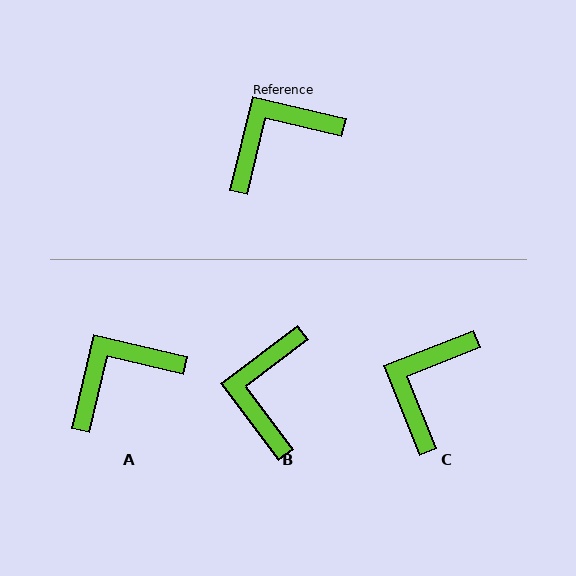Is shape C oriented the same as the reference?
No, it is off by about 35 degrees.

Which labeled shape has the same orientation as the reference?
A.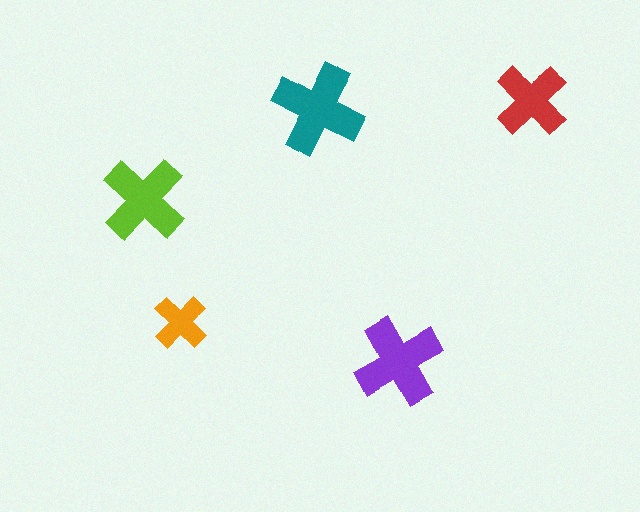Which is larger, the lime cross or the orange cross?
The lime one.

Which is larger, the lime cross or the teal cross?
The teal one.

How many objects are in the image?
There are 5 objects in the image.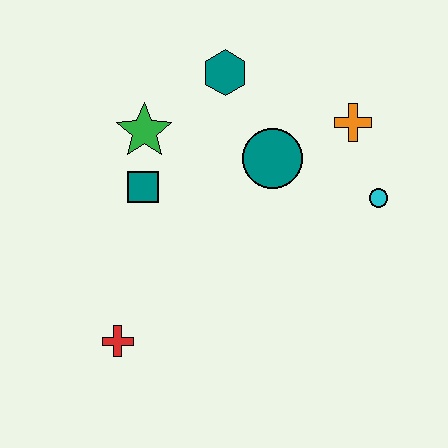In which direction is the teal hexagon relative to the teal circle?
The teal hexagon is above the teal circle.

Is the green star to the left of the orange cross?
Yes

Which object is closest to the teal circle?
The orange cross is closest to the teal circle.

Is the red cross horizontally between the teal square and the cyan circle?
No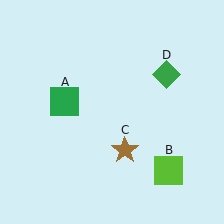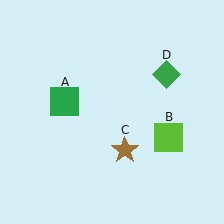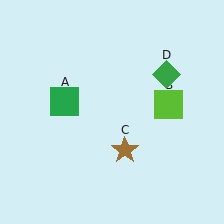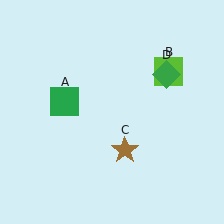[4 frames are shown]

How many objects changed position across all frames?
1 object changed position: lime square (object B).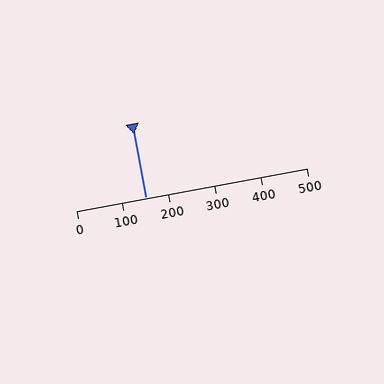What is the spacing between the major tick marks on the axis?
The major ticks are spaced 100 apart.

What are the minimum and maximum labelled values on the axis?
The axis runs from 0 to 500.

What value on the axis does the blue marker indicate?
The marker indicates approximately 150.